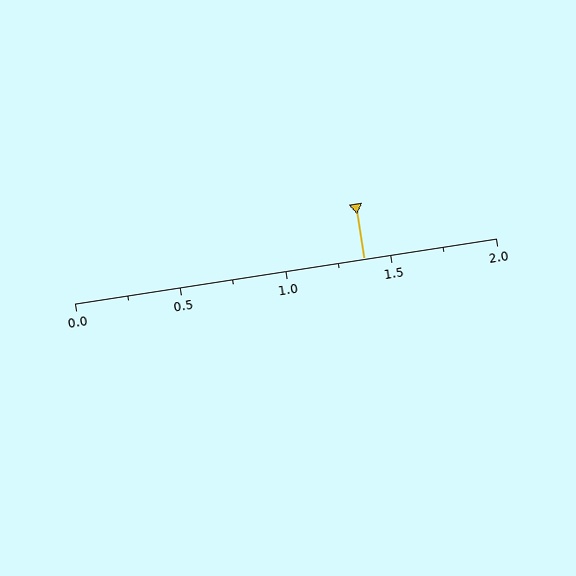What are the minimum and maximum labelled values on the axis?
The axis runs from 0.0 to 2.0.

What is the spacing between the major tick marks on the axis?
The major ticks are spaced 0.5 apart.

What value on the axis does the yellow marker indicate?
The marker indicates approximately 1.38.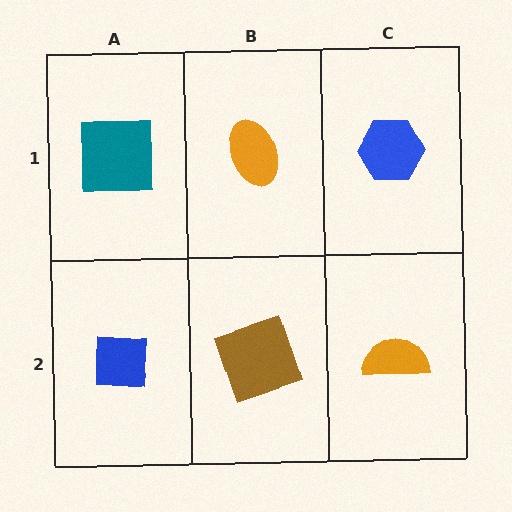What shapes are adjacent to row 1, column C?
An orange semicircle (row 2, column C), an orange ellipse (row 1, column B).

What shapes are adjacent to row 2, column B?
An orange ellipse (row 1, column B), a blue square (row 2, column A), an orange semicircle (row 2, column C).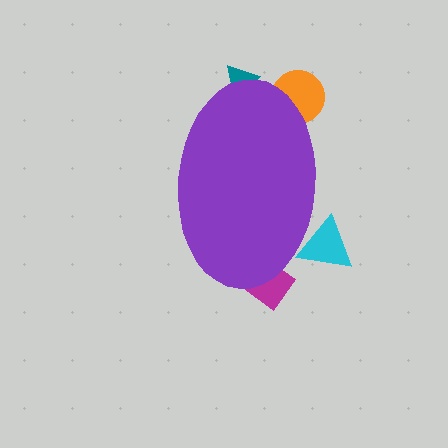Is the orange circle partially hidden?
Yes, the orange circle is partially hidden behind the purple ellipse.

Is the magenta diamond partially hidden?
Yes, the magenta diamond is partially hidden behind the purple ellipse.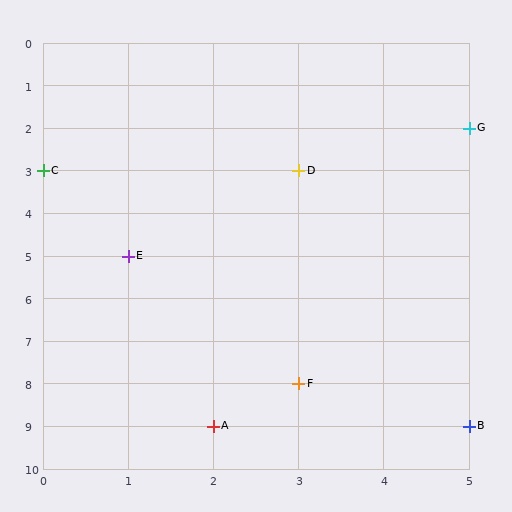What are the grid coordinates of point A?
Point A is at grid coordinates (2, 9).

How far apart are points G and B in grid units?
Points G and B are 7 rows apart.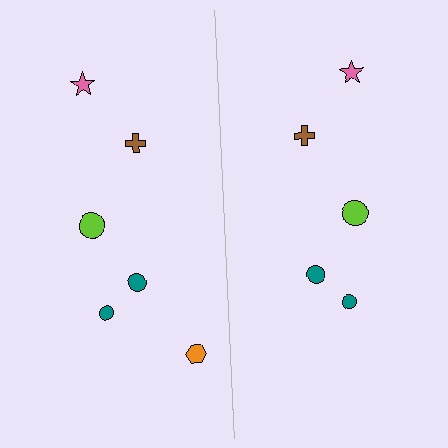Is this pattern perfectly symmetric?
No, the pattern is not perfectly symmetric. A orange hexagon is missing from the right side.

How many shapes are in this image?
There are 11 shapes in this image.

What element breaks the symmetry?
A orange hexagon is missing from the right side.